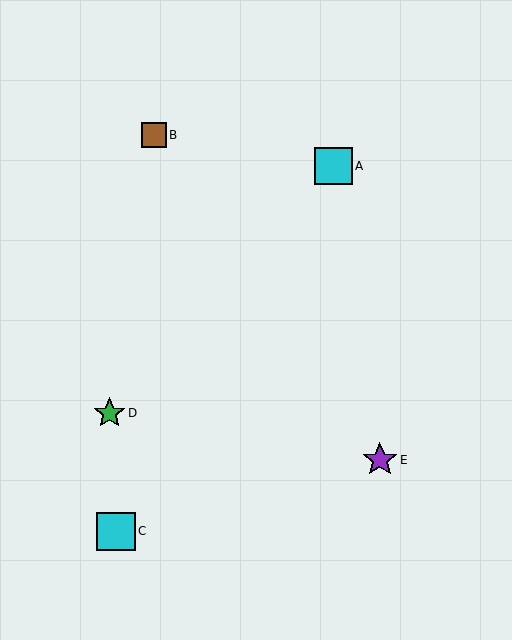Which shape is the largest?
The cyan square (labeled C) is the largest.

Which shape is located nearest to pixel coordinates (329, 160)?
The cyan square (labeled A) at (333, 166) is nearest to that location.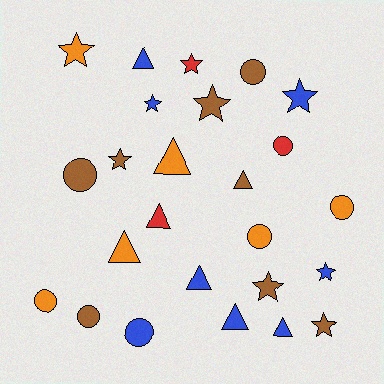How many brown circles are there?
There are 3 brown circles.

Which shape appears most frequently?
Star, with 9 objects.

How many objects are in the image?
There are 25 objects.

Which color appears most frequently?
Brown, with 8 objects.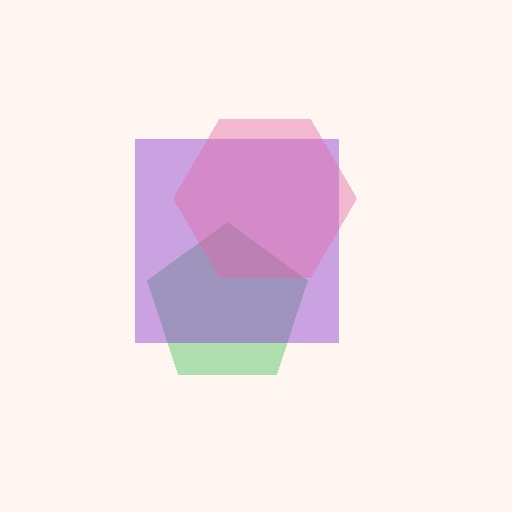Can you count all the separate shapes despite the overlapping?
Yes, there are 3 separate shapes.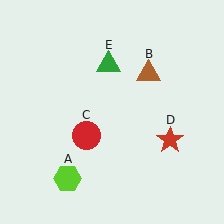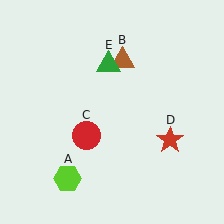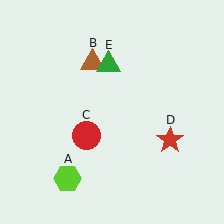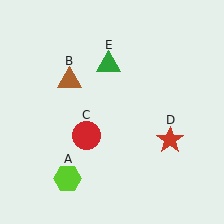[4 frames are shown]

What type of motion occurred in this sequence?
The brown triangle (object B) rotated counterclockwise around the center of the scene.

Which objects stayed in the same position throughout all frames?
Lime hexagon (object A) and red circle (object C) and red star (object D) and green triangle (object E) remained stationary.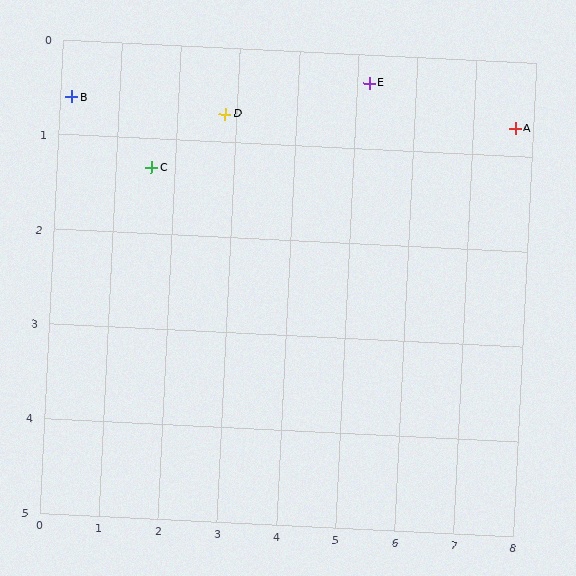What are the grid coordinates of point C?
Point C is at approximately (1.6, 1.3).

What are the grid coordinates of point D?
Point D is at approximately (2.8, 0.7).